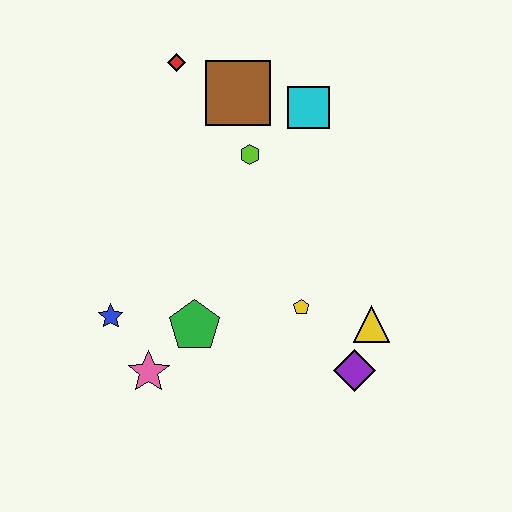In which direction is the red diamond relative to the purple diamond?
The red diamond is above the purple diamond.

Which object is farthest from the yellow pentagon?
The red diamond is farthest from the yellow pentagon.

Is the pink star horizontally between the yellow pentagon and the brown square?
No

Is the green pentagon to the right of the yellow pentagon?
No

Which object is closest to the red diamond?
The brown square is closest to the red diamond.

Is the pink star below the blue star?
Yes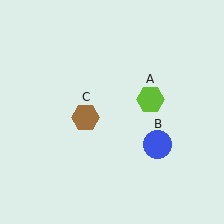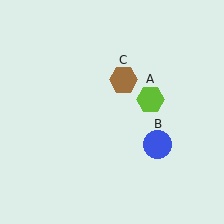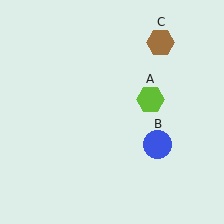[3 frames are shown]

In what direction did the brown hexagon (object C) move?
The brown hexagon (object C) moved up and to the right.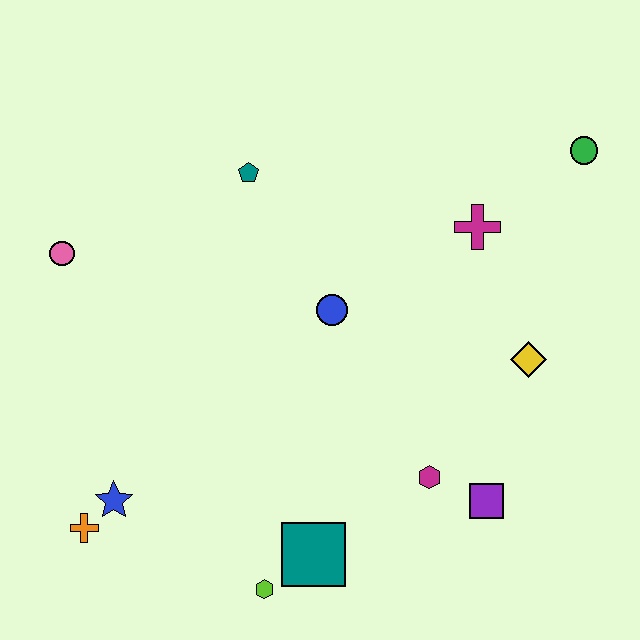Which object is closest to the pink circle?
The teal pentagon is closest to the pink circle.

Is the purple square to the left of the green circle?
Yes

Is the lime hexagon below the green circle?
Yes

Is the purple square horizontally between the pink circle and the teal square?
No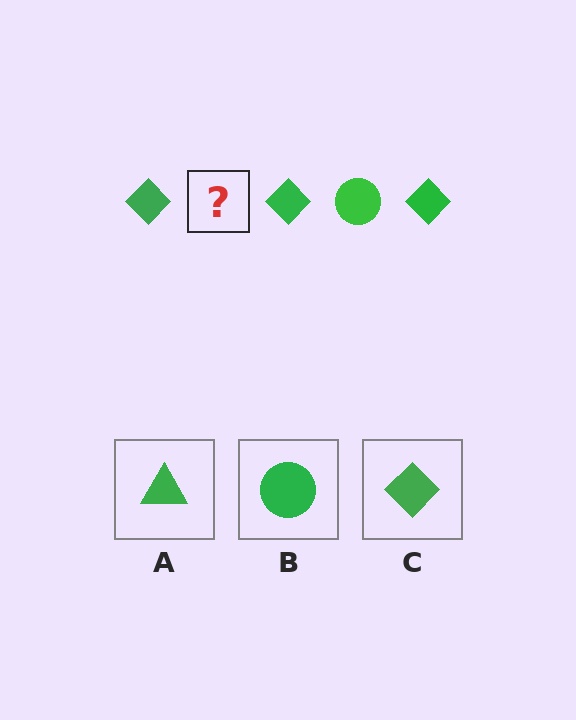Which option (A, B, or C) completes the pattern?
B.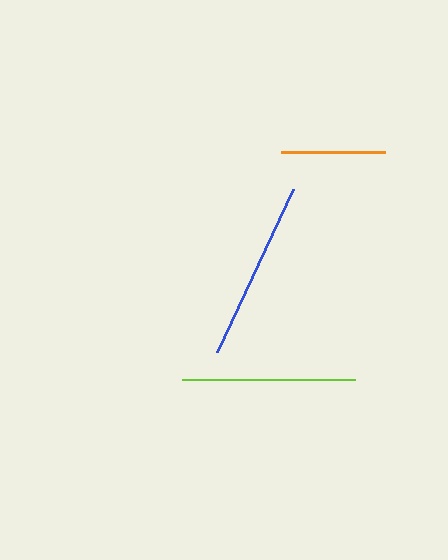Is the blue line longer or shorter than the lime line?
The blue line is longer than the lime line.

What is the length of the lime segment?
The lime segment is approximately 173 pixels long.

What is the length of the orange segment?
The orange segment is approximately 104 pixels long.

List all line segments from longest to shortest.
From longest to shortest: blue, lime, orange.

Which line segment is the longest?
The blue line is the longest at approximately 180 pixels.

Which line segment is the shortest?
The orange line is the shortest at approximately 104 pixels.